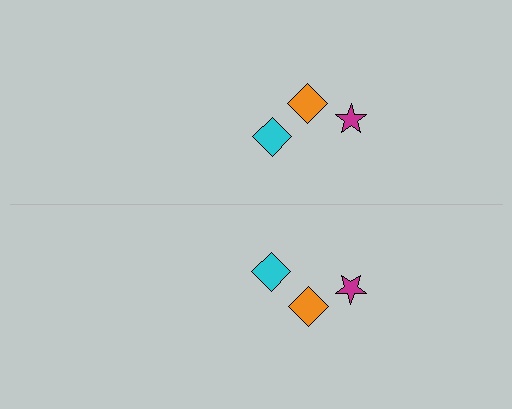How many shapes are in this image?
There are 6 shapes in this image.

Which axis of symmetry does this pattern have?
The pattern has a horizontal axis of symmetry running through the center of the image.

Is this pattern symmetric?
Yes, this pattern has bilateral (reflection) symmetry.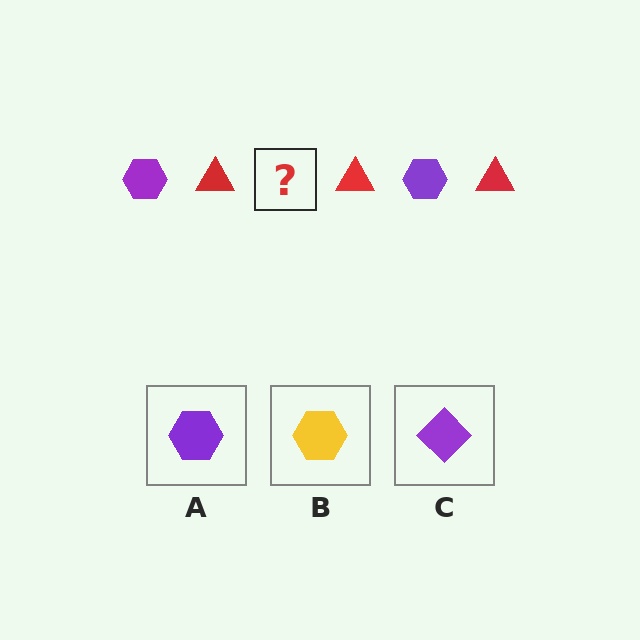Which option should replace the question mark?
Option A.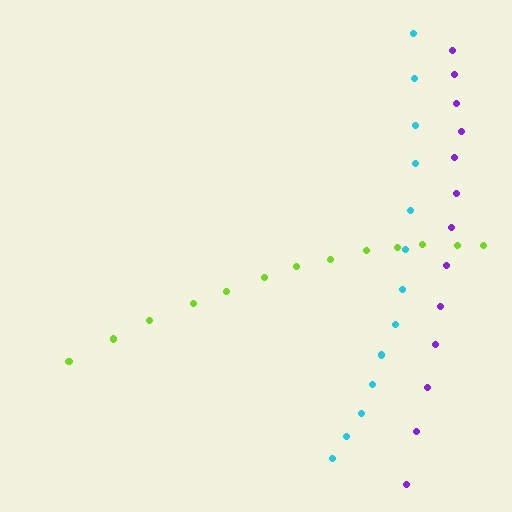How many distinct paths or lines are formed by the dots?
There are 3 distinct paths.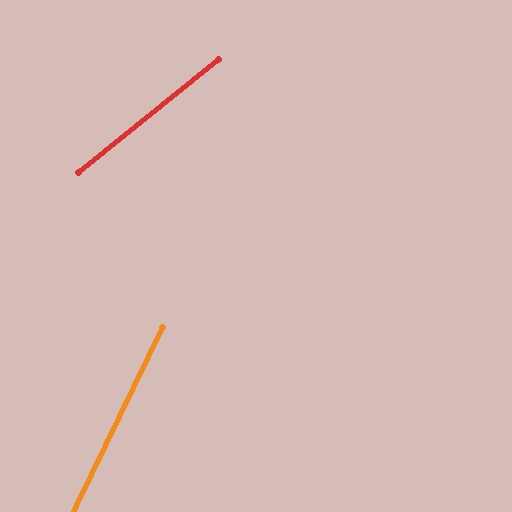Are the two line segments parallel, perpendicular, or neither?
Neither parallel nor perpendicular — they differ by about 26°.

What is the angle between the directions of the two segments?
Approximately 26 degrees.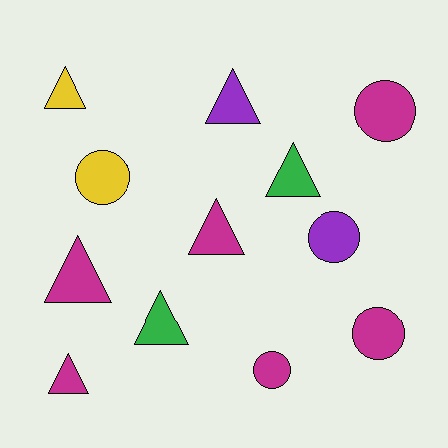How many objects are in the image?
There are 12 objects.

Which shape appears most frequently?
Triangle, with 7 objects.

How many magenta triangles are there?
There are 3 magenta triangles.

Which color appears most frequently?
Magenta, with 6 objects.